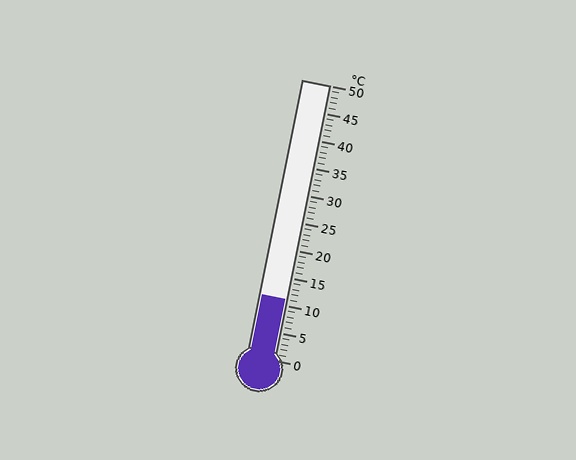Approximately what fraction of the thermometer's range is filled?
The thermometer is filled to approximately 20% of its range.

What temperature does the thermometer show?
The thermometer shows approximately 11°C.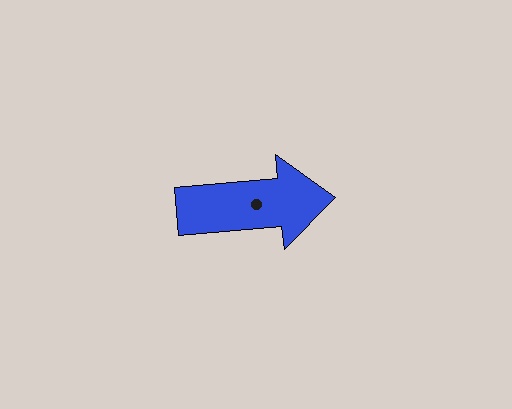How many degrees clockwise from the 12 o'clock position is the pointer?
Approximately 85 degrees.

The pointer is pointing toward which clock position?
Roughly 3 o'clock.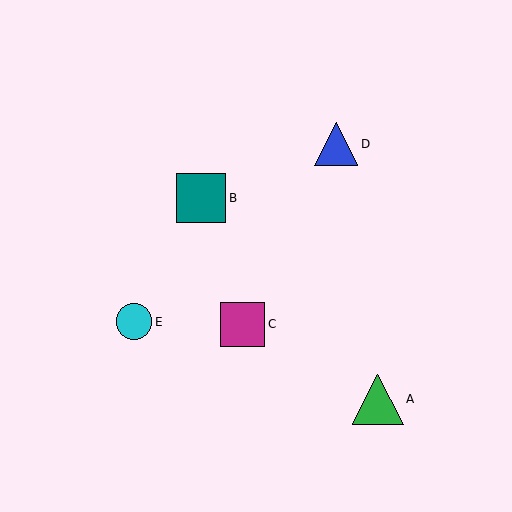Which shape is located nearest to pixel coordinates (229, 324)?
The magenta square (labeled C) at (243, 324) is nearest to that location.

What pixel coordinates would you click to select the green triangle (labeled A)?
Click at (378, 399) to select the green triangle A.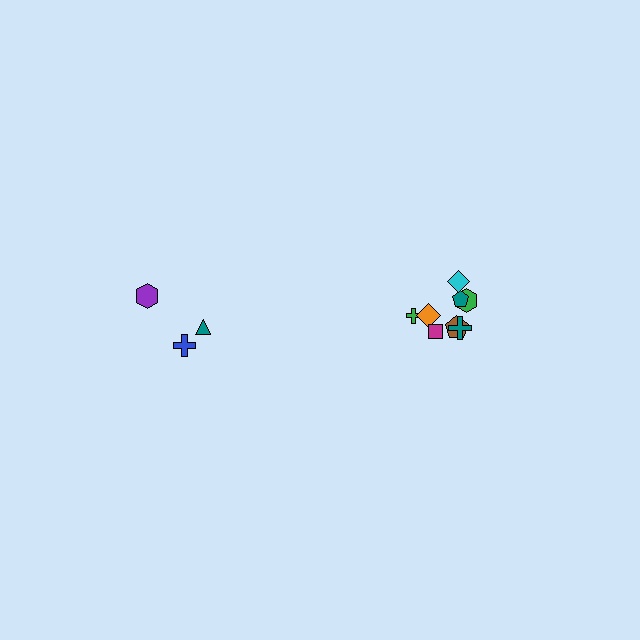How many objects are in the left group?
There are 3 objects.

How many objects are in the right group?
There are 8 objects.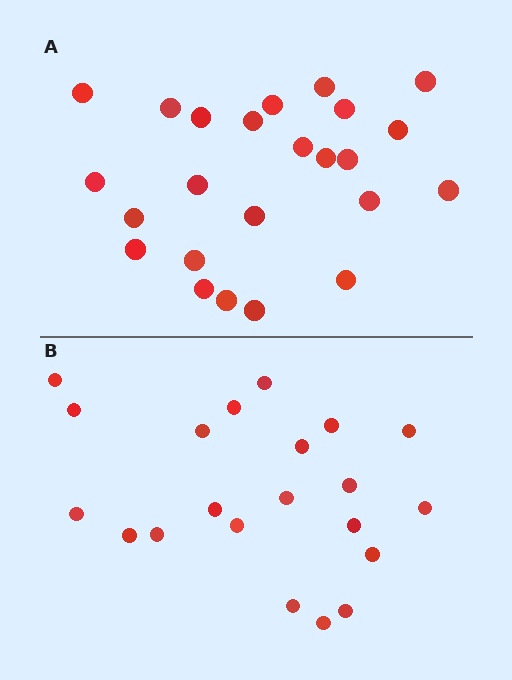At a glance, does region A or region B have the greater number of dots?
Region A (the top region) has more dots.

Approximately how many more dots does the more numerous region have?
Region A has just a few more — roughly 2 or 3 more dots than region B.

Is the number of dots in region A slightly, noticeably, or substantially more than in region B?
Region A has only slightly more — the two regions are fairly close. The ratio is roughly 1.1 to 1.